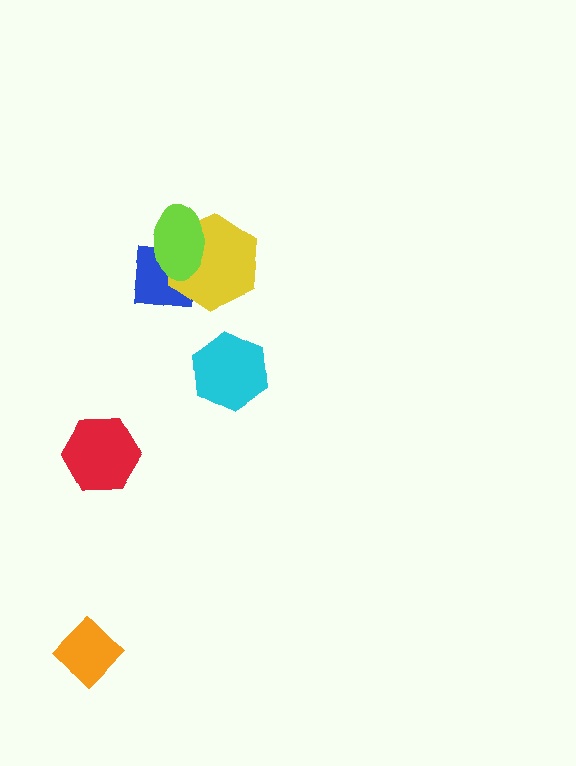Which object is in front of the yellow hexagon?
The lime ellipse is in front of the yellow hexagon.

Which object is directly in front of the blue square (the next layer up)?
The yellow hexagon is directly in front of the blue square.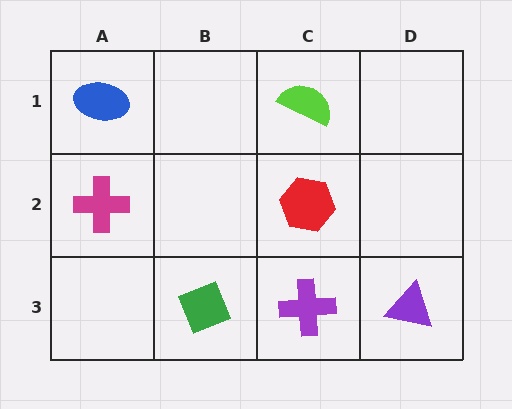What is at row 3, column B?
A green diamond.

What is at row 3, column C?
A purple cross.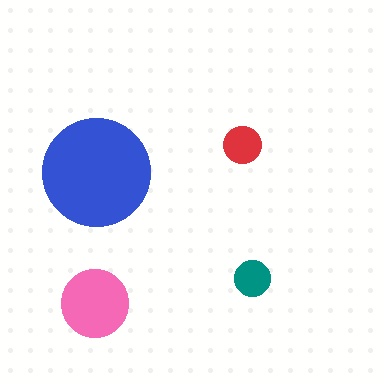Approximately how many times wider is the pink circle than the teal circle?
About 2 times wider.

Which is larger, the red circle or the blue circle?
The blue one.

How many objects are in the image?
There are 4 objects in the image.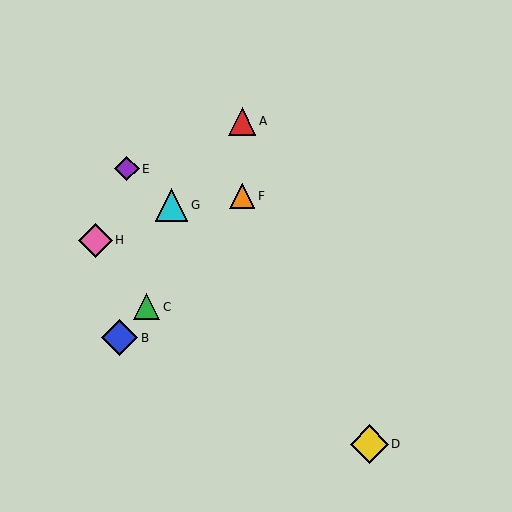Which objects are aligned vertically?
Objects A, F are aligned vertically.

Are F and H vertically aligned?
No, F is at x≈242 and H is at x≈95.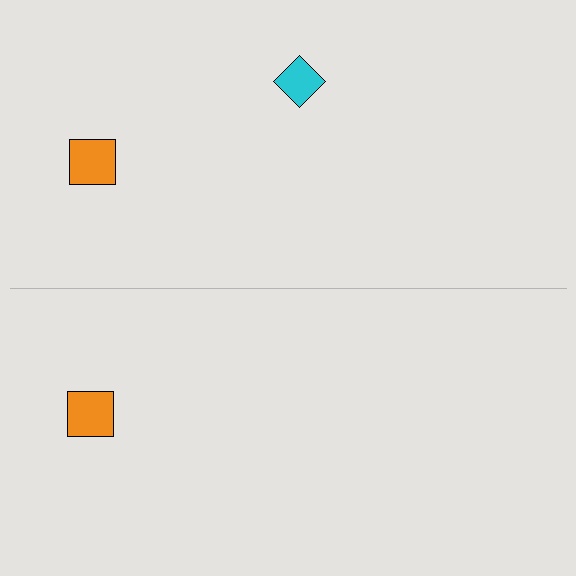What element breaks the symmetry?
A cyan diamond is missing from the bottom side.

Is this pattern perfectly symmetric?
No, the pattern is not perfectly symmetric. A cyan diamond is missing from the bottom side.